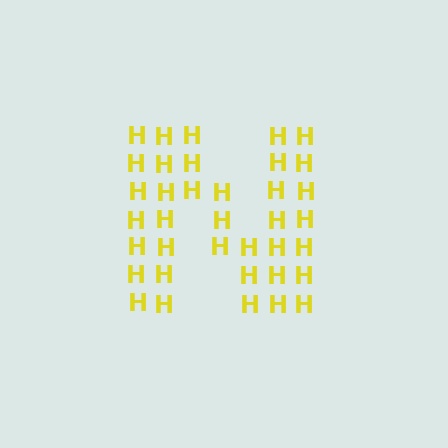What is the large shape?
The large shape is the letter N.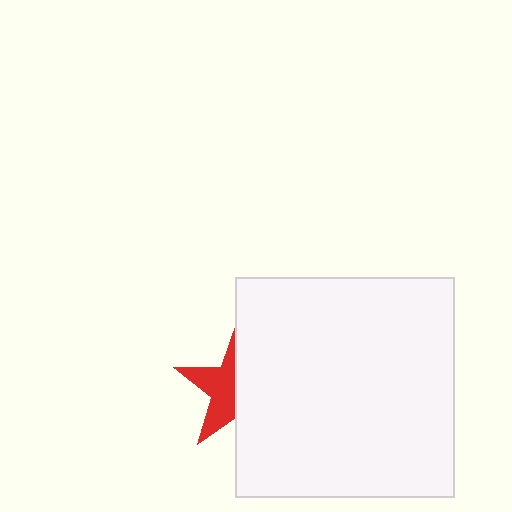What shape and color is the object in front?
The object in front is a white square.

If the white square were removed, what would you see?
You would see the complete red star.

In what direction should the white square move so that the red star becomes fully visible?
The white square should move right. That is the shortest direction to clear the overlap and leave the red star fully visible.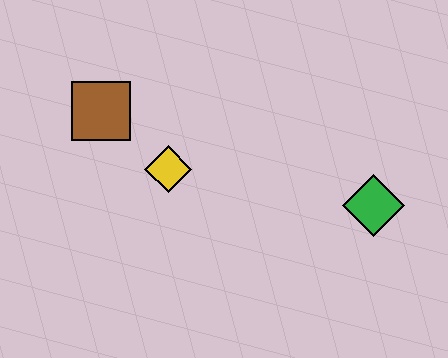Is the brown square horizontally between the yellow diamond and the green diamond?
No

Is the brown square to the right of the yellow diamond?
No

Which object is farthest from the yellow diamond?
The green diamond is farthest from the yellow diamond.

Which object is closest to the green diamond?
The yellow diamond is closest to the green diamond.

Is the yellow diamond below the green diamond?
No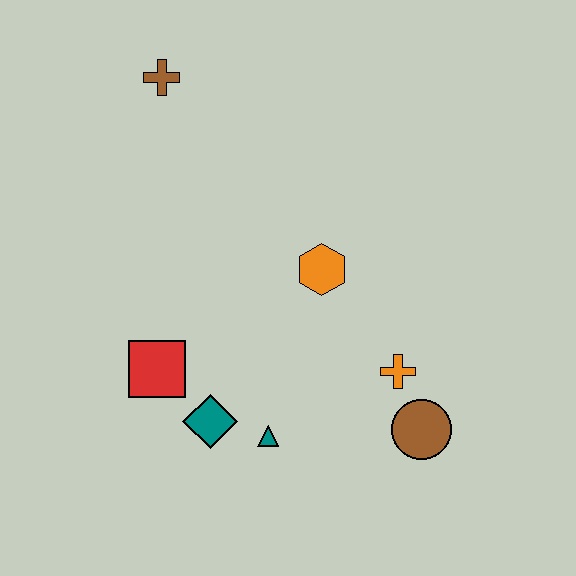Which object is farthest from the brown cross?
The brown circle is farthest from the brown cross.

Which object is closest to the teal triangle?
The teal diamond is closest to the teal triangle.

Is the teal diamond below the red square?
Yes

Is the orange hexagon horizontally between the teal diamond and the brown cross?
No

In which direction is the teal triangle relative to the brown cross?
The teal triangle is below the brown cross.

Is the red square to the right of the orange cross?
No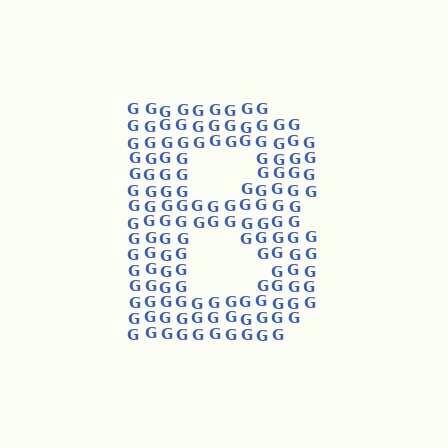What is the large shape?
The large shape is the letter B.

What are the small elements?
The small elements are letter G's.